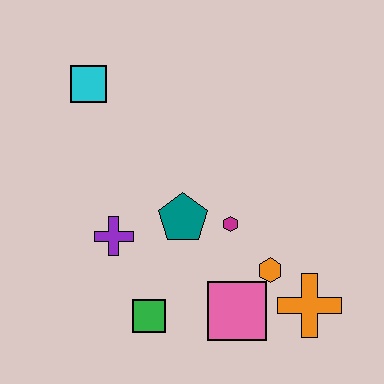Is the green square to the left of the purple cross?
No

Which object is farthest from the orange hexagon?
The cyan square is farthest from the orange hexagon.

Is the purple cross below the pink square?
No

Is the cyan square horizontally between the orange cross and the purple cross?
No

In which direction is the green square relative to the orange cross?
The green square is to the left of the orange cross.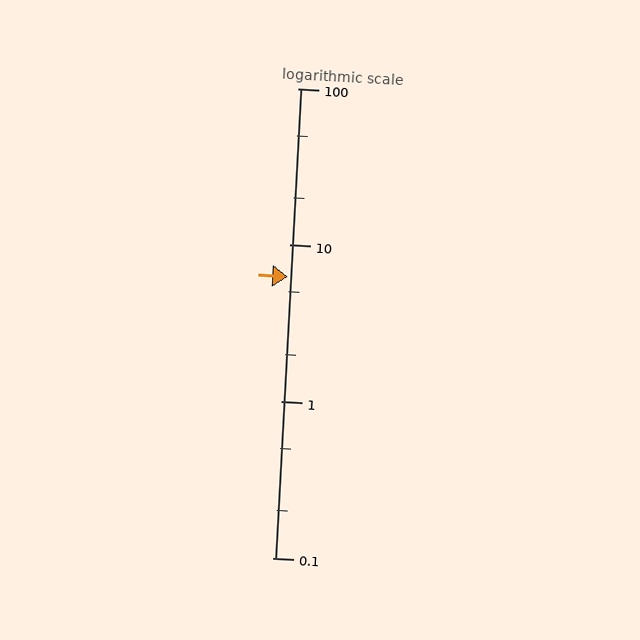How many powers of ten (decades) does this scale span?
The scale spans 3 decades, from 0.1 to 100.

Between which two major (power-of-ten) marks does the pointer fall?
The pointer is between 1 and 10.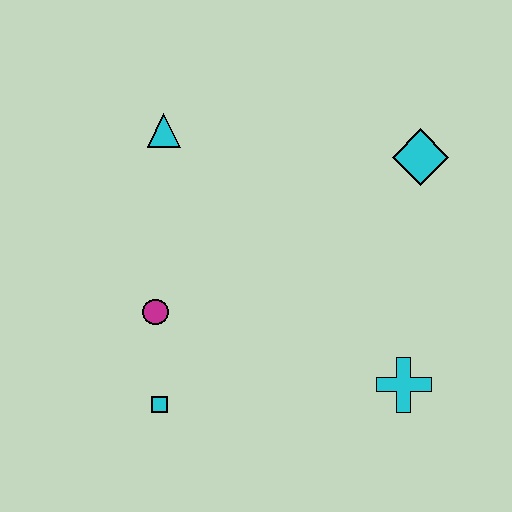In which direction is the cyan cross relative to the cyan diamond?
The cyan cross is below the cyan diamond.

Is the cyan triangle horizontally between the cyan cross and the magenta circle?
Yes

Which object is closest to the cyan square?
The magenta circle is closest to the cyan square.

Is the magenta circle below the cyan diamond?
Yes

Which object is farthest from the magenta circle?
The cyan diamond is farthest from the magenta circle.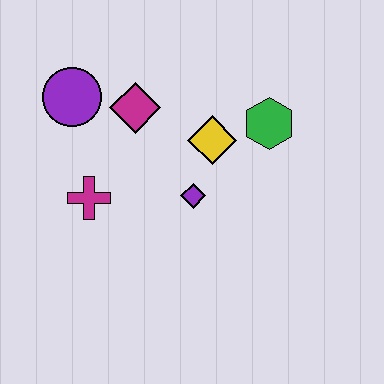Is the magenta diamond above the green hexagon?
Yes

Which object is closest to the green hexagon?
The yellow diamond is closest to the green hexagon.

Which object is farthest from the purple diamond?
The purple circle is farthest from the purple diamond.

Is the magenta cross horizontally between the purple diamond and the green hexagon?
No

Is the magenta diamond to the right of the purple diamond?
No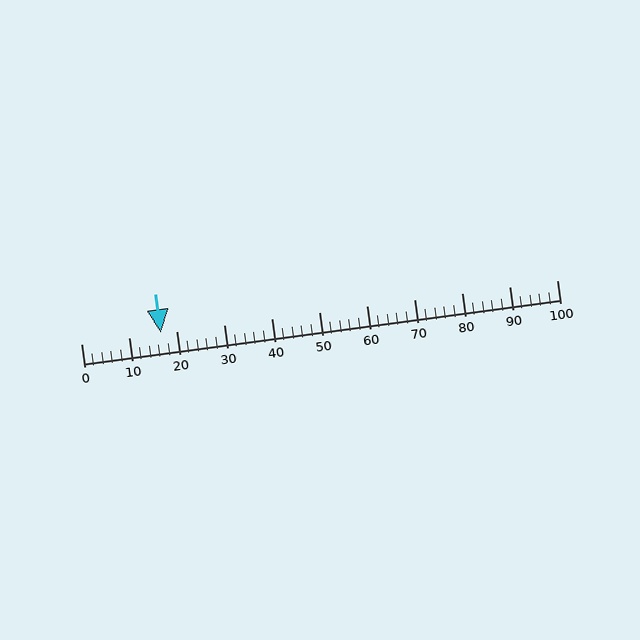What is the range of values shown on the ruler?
The ruler shows values from 0 to 100.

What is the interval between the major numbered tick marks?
The major tick marks are spaced 10 units apart.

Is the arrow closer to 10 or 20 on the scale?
The arrow is closer to 20.